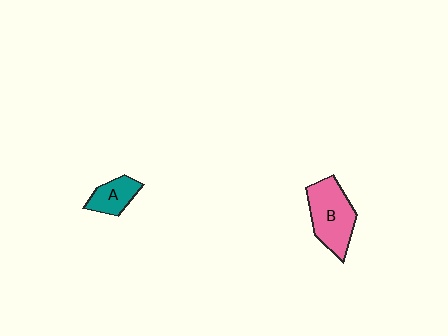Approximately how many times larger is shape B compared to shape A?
Approximately 1.9 times.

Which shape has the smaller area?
Shape A (teal).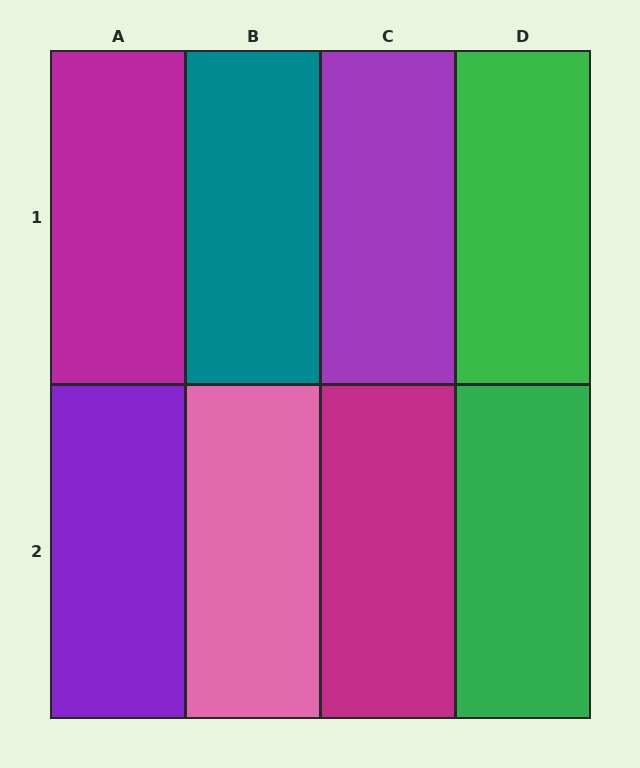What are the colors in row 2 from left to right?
Purple, pink, magenta, green.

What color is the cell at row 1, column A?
Magenta.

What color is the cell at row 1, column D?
Green.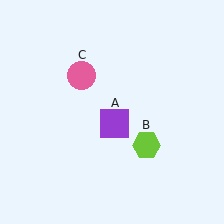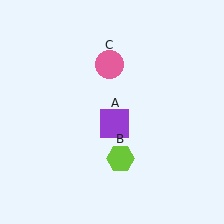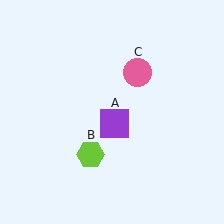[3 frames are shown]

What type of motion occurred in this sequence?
The lime hexagon (object B), pink circle (object C) rotated clockwise around the center of the scene.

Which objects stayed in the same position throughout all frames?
Purple square (object A) remained stationary.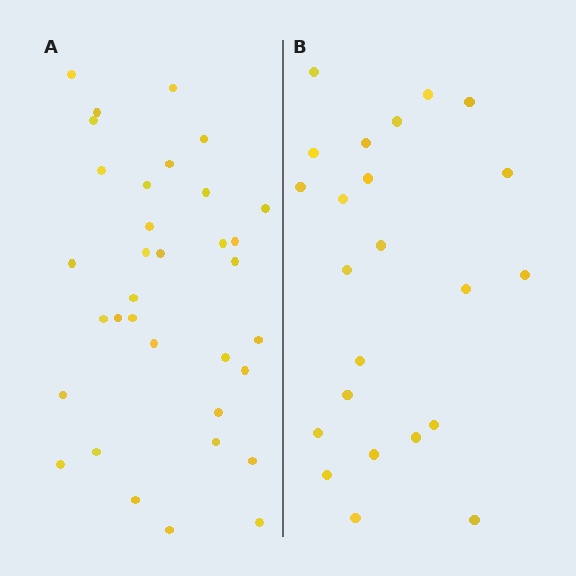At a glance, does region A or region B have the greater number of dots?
Region A (the left region) has more dots.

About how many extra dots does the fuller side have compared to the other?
Region A has roughly 12 or so more dots than region B.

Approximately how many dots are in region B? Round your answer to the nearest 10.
About 20 dots. (The exact count is 23, which rounds to 20.)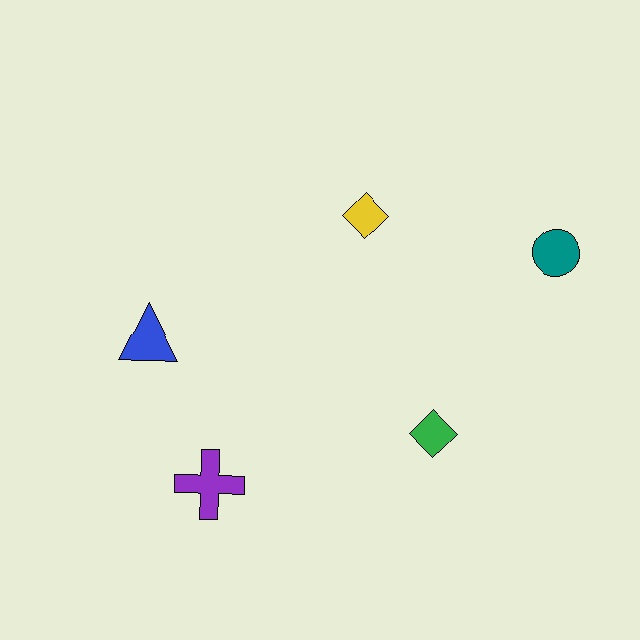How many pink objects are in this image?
There are no pink objects.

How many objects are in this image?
There are 5 objects.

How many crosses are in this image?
There is 1 cross.